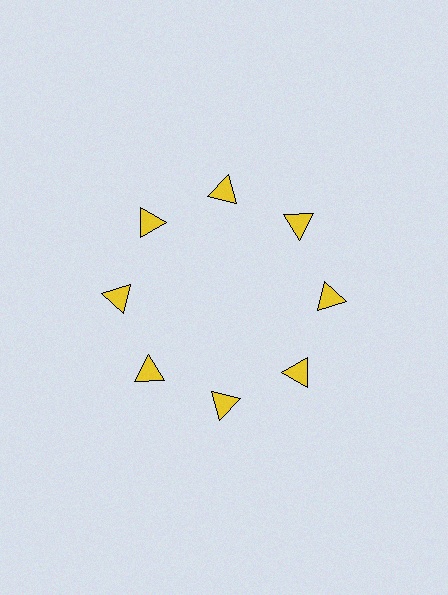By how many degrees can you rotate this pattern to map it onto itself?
The pattern maps onto itself every 45 degrees of rotation.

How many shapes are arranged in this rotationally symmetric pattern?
There are 8 shapes, arranged in 8 groups of 1.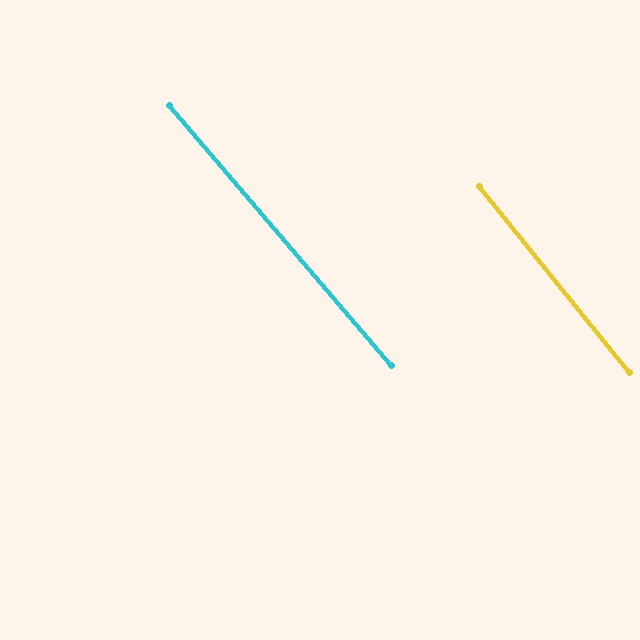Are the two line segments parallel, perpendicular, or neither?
Parallel — their directions differ by only 1.5°.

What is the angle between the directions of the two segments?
Approximately 2 degrees.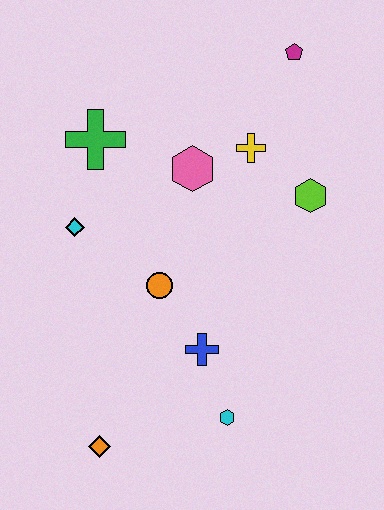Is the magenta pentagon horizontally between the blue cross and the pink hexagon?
No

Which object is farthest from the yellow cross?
The orange diamond is farthest from the yellow cross.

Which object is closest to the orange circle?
The blue cross is closest to the orange circle.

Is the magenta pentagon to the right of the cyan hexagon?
Yes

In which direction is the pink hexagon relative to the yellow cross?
The pink hexagon is to the left of the yellow cross.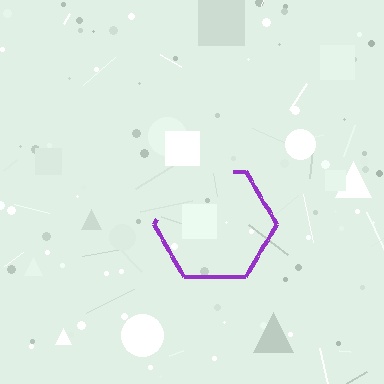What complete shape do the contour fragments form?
The contour fragments form a hexagon.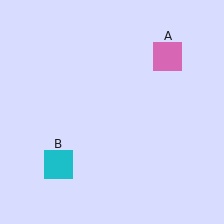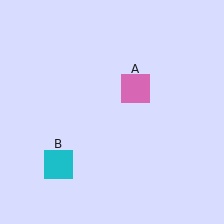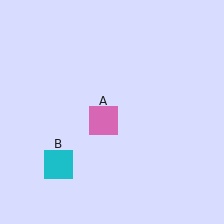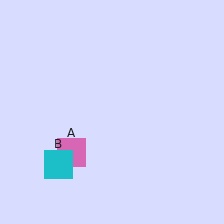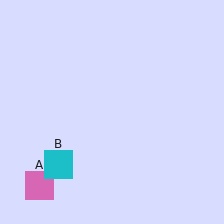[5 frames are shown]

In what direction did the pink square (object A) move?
The pink square (object A) moved down and to the left.